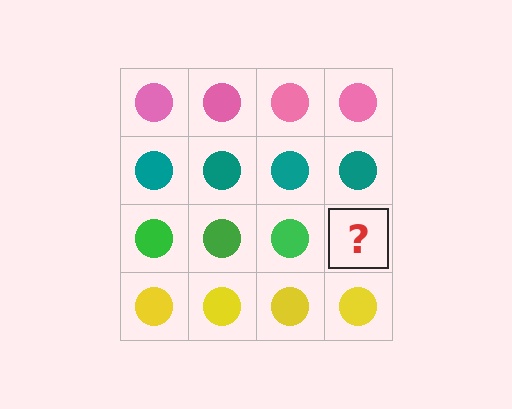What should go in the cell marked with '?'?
The missing cell should contain a green circle.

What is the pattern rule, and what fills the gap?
The rule is that each row has a consistent color. The gap should be filled with a green circle.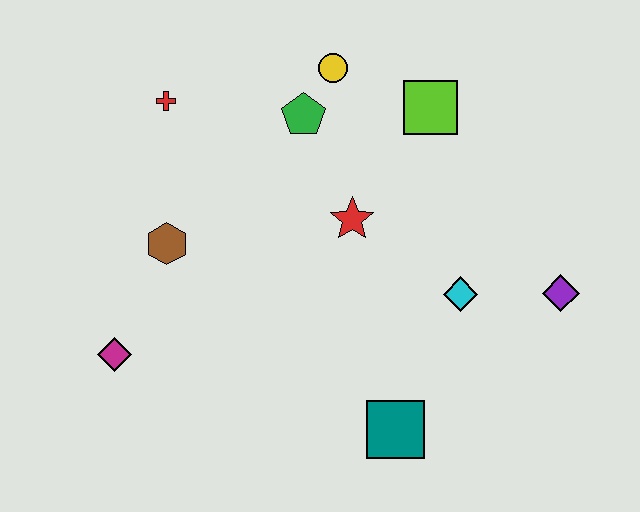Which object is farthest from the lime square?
The magenta diamond is farthest from the lime square.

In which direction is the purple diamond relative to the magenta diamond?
The purple diamond is to the right of the magenta diamond.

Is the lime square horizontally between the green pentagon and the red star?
No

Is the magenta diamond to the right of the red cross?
No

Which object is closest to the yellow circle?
The green pentagon is closest to the yellow circle.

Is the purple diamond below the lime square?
Yes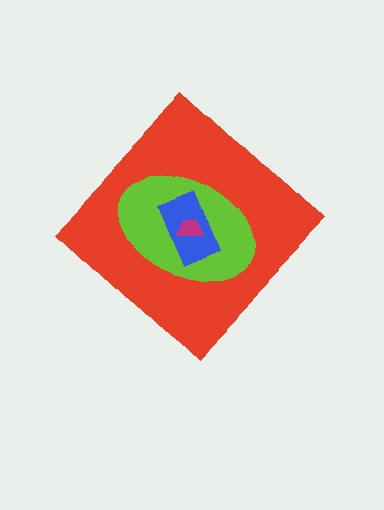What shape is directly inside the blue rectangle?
The magenta trapezoid.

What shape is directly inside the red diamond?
The lime ellipse.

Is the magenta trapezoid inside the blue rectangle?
Yes.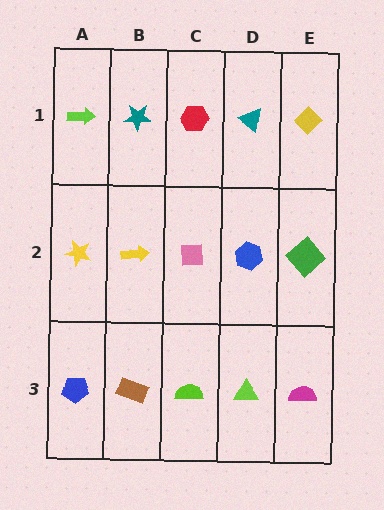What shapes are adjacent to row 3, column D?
A blue hexagon (row 2, column D), a lime semicircle (row 3, column C), a magenta semicircle (row 3, column E).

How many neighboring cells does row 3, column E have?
2.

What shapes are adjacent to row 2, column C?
A red hexagon (row 1, column C), a lime semicircle (row 3, column C), a yellow arrow (row 2, column B), a blue hexagon (row 2, column D).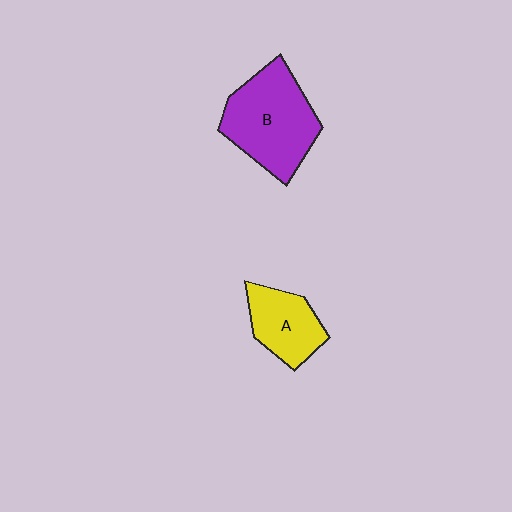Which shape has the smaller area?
Shape A (yellow).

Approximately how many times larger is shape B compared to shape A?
Approximately 1.7 times.